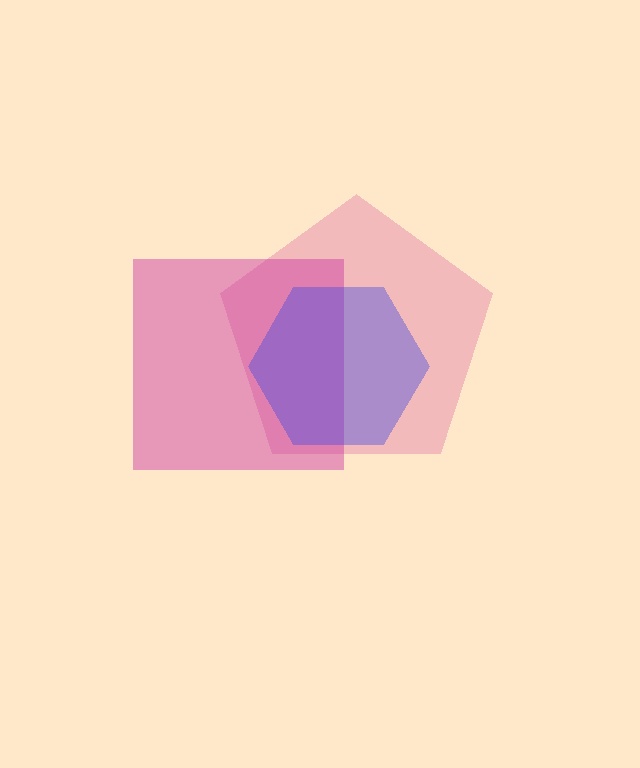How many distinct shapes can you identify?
There are 3 distinct shapes: a pink pentagon, a magenta square, a blue hexagon.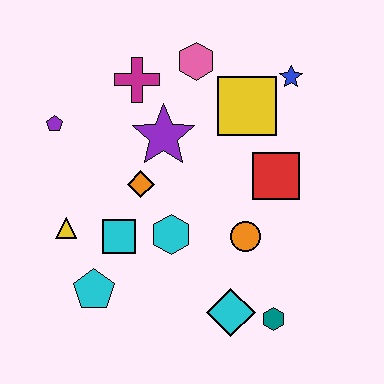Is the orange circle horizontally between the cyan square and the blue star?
Yes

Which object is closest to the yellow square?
The blue star is closest to the yellow square.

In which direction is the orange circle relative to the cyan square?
The orange circle is to the right of the cyan square.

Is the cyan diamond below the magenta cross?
Yes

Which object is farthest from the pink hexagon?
The teal hexagon is farthest from the pink hexagon.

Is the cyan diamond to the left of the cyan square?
No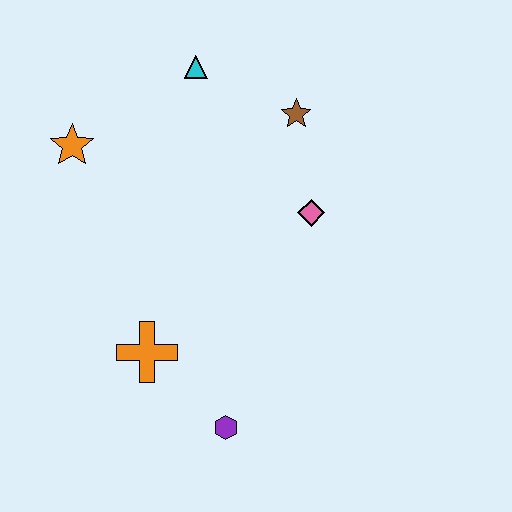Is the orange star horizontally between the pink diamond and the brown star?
No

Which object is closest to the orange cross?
The purple hexagon is closest to the orange cross.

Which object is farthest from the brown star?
The purple hexagon is farthest from the brown star.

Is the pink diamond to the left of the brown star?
No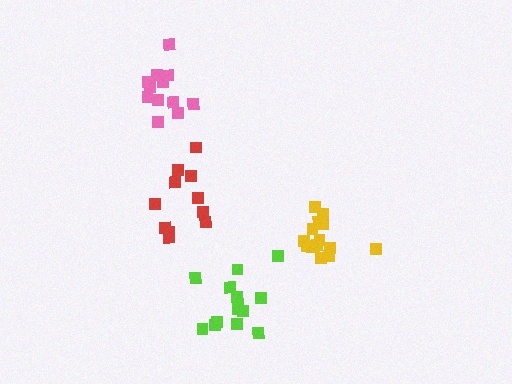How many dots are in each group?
Group 1: 15 dots, Group 2: 14 dots, Group 3: 12 dots, Group 4: 11 dots (52 total).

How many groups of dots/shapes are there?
There are 4 groups.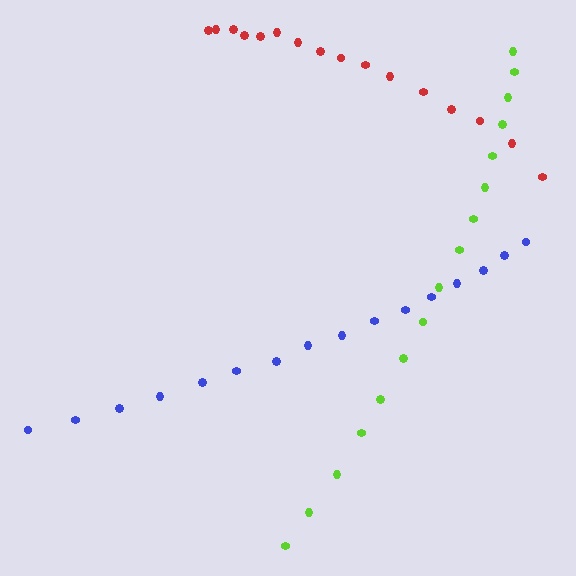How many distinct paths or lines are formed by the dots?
There are 3 distinct paths.